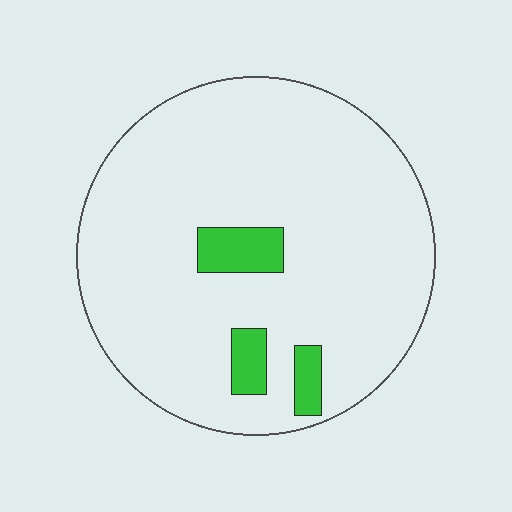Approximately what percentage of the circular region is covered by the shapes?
Approximately 10%.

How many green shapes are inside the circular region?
3.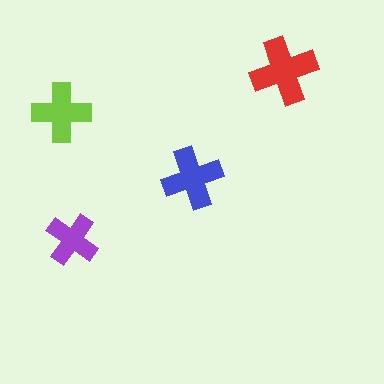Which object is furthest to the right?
The red cross is rightmost.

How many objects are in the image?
There are 4 objects in the image.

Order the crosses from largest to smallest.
the red one, the blue one, the lime one, the purple one.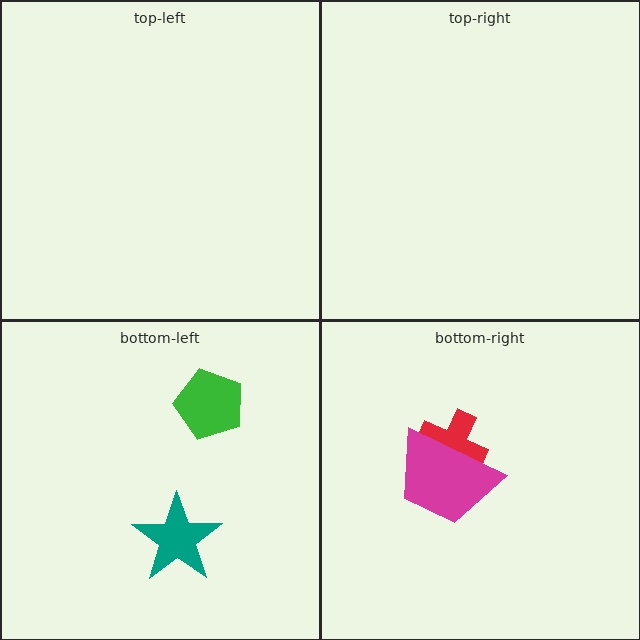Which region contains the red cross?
The bottom-right region.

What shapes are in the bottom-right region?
The red cross, the magenta trapezoid.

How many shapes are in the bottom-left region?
2.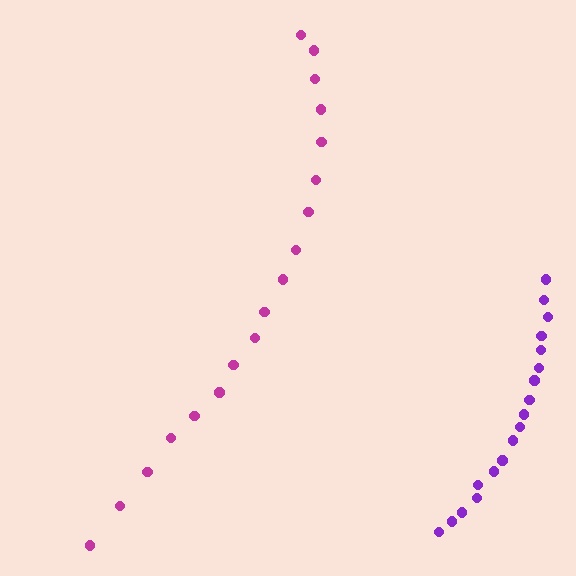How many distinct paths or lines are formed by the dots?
There are 2 distinct paths.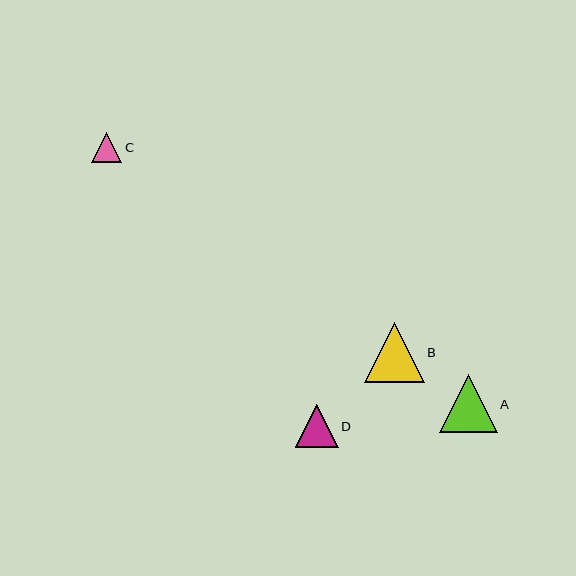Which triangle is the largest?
Triangle B is the largest with a size of approximately 60 pixels.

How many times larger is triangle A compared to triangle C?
Triangle A is approximately 1.9 times the size of triangle C.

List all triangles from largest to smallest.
From largest to smallest: B, A, D, C.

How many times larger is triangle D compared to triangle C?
Triangle D is approximately 1.4 times the size of triangle C.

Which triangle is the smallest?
Triangle C is the smallest with a size of approximately 31 pixels.